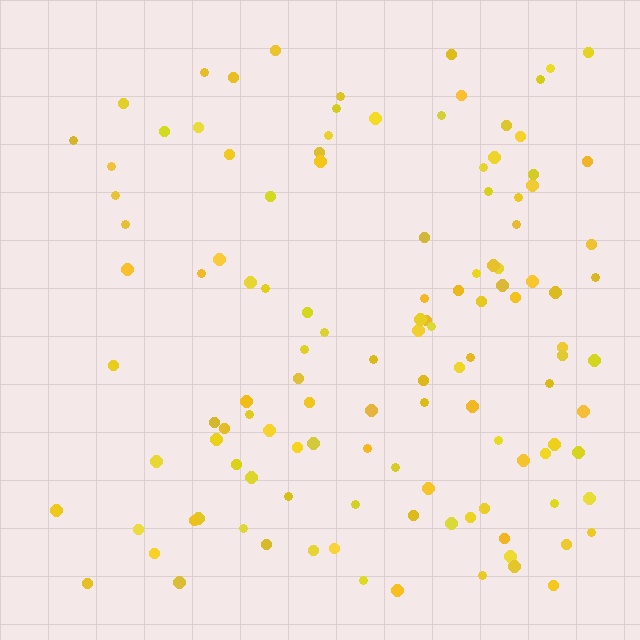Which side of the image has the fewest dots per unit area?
The left.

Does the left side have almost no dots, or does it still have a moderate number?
Still a moderate number, just noticeably fewer than the right.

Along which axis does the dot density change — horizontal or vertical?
Horizontal.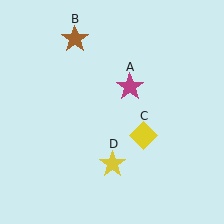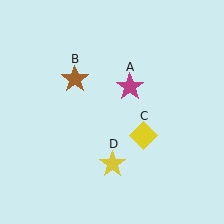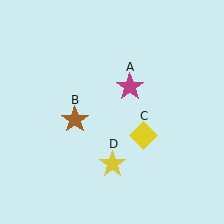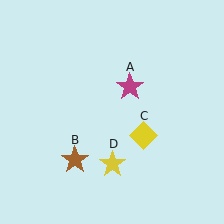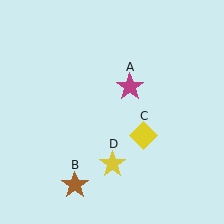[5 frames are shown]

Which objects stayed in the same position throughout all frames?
Magenta star (object A) and yellow diamond (object C) and yellow star (object D) remained stationary.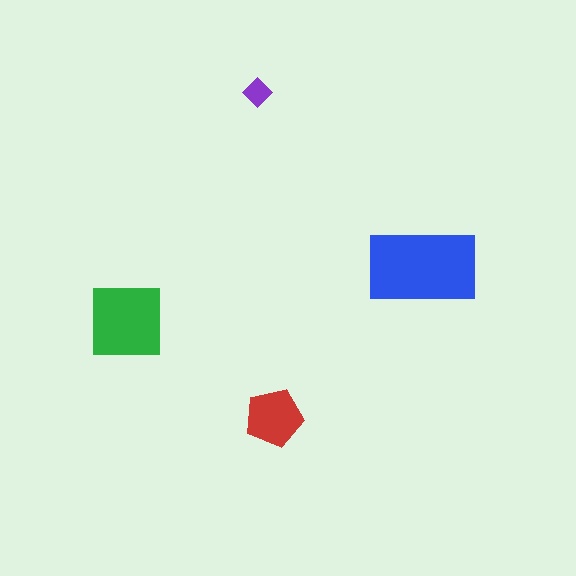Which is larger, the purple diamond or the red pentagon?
The red pentagon.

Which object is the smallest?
The purple diamond.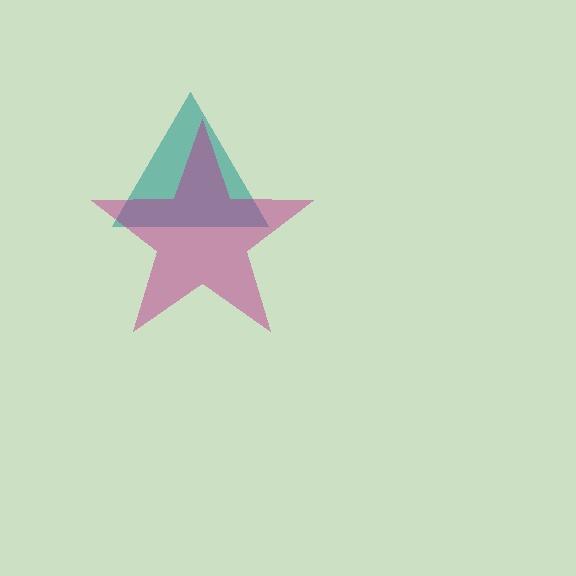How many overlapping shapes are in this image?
There are 2 overlapping shapes in the image.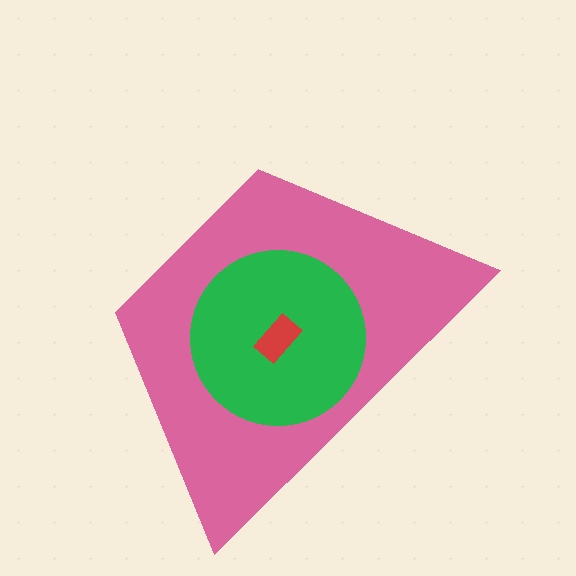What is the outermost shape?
The pink trapezoid.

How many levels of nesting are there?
3.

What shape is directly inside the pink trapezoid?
The green circle.